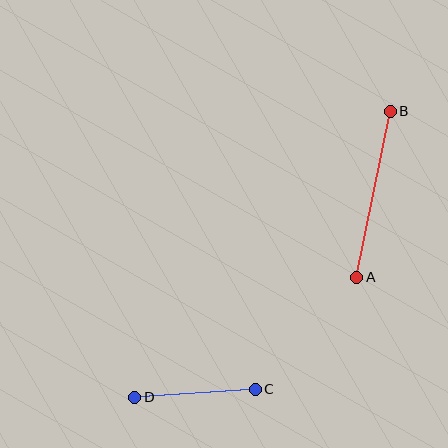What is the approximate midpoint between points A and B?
The midpoint is at approximately (373, 194) pixels.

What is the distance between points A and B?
The distance is approximately 169 pixels.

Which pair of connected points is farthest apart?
Points A and B are farthest apart.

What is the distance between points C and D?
The distance is approximately 121 pixels.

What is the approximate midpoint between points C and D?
The midpoint is at approximately (195, 393) pixels.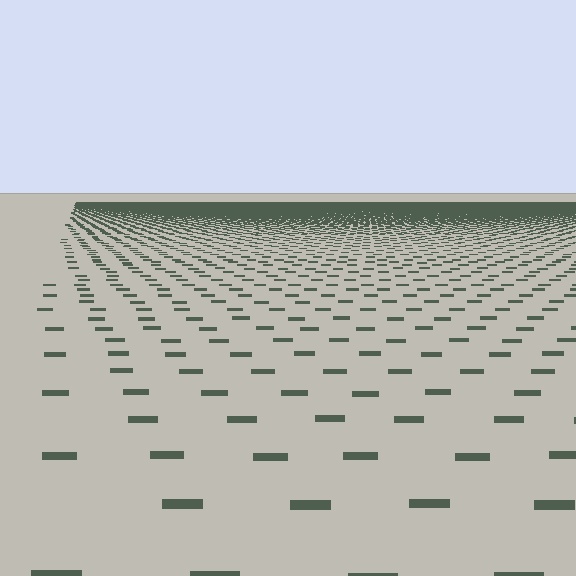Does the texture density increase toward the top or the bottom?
Density increases toward the top.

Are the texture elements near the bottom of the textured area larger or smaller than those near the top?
Larger. Near the bottom, elements are closer to the viewer and appear at a bigger on-screen size.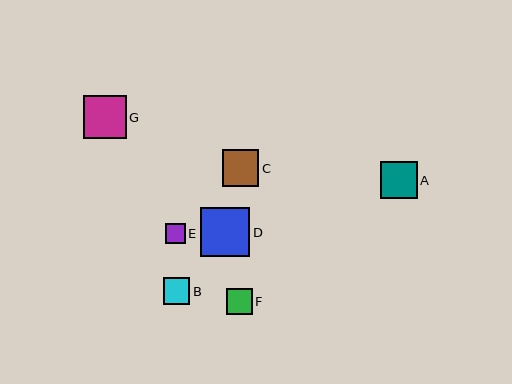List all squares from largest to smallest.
From largest to smallest: D, G, A, C, B, F, E.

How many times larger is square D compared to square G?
Square D is approximately 1.2 times the size of square G.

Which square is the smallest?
Square E is the smallest with a size of approximately 20 pixels.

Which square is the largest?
Square D is the largest with a size of approximately 49 pixels.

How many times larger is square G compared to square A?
Square G is approximately 1.2 times the size of square A.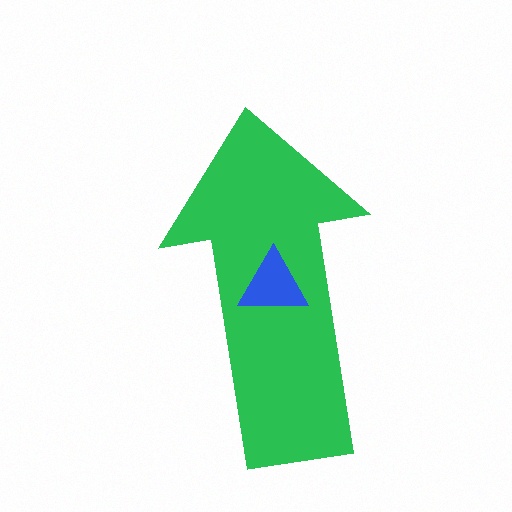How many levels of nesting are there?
2.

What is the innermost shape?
The blue triangle.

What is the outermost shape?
The green arrow.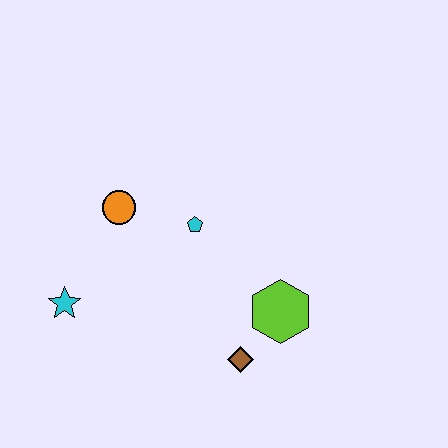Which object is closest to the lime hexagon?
The brown diamond is closest to the lime hexagon.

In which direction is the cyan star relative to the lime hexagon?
The cyan star is to the left of the lime hexagon.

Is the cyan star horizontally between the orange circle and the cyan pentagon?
No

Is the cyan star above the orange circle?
No